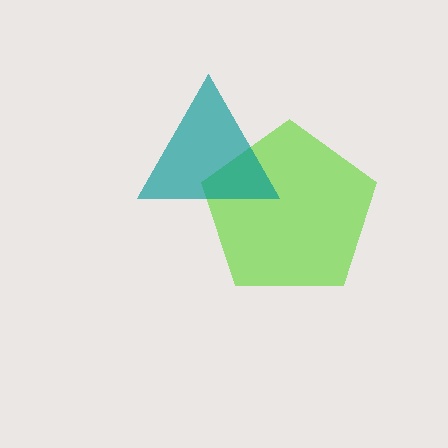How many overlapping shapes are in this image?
There are 2 overlapping shapes in the image.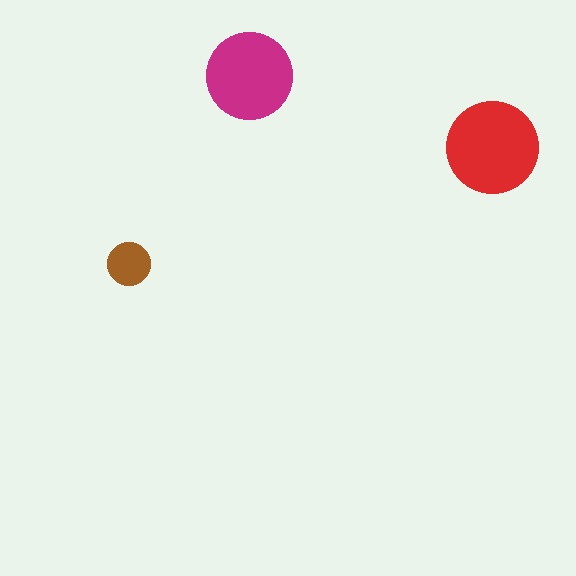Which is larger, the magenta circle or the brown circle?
The magenta one.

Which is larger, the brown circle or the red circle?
The red one.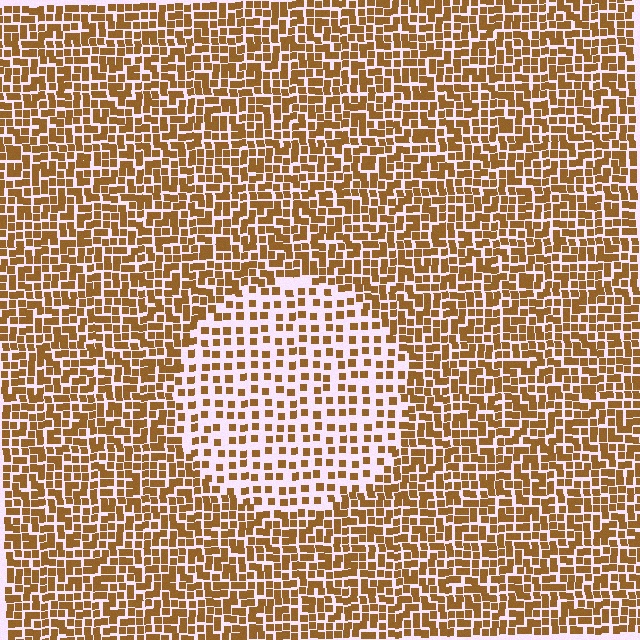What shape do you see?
I see a circle.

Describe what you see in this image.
The image contains small brown elements arranged at two different densities. A circle-shaped region is visible where the elements are less densely packed than the surrounding area.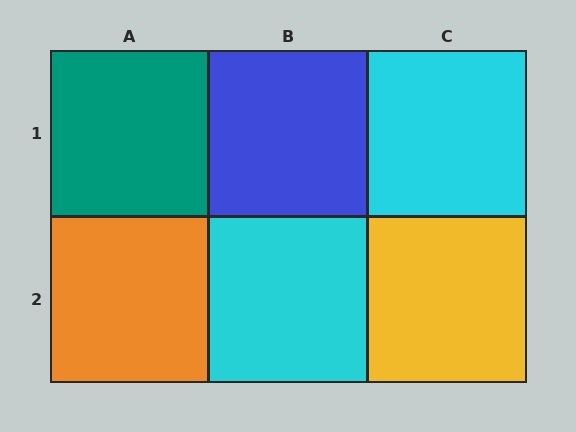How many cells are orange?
1 cell is orange.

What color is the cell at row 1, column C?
Cyan.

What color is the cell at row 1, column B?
Blue.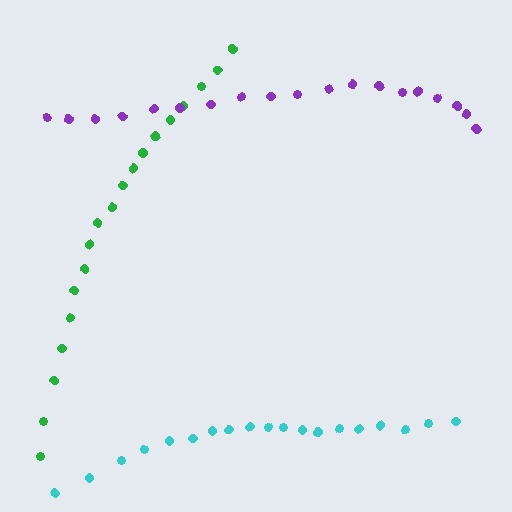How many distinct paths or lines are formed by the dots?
There are 3 distinct paths.